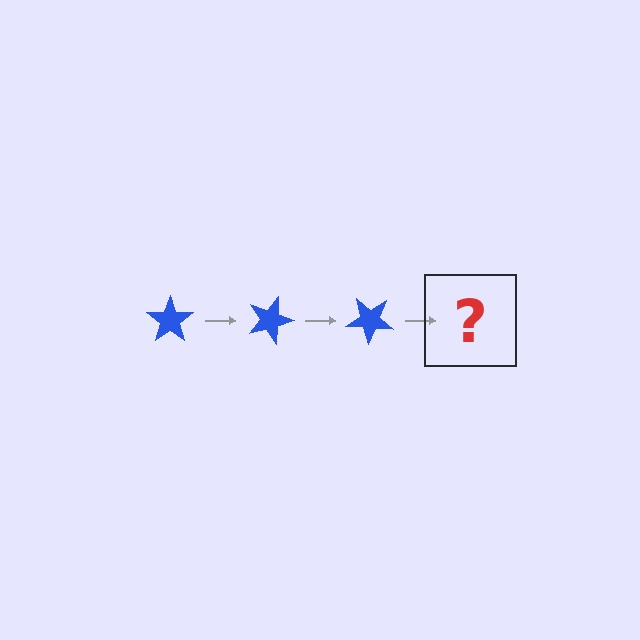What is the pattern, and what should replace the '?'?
The pattern is that the star rotates 20 degrees each step. The '?' should be a blue star rotated 60 degrees.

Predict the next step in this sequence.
The next step is a blue star rotated 60 degrees.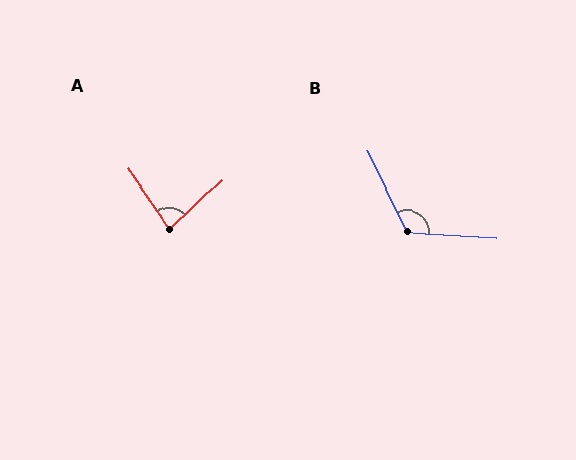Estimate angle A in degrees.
Approximately 81 degrees.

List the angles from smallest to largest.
A (81°), B (120°).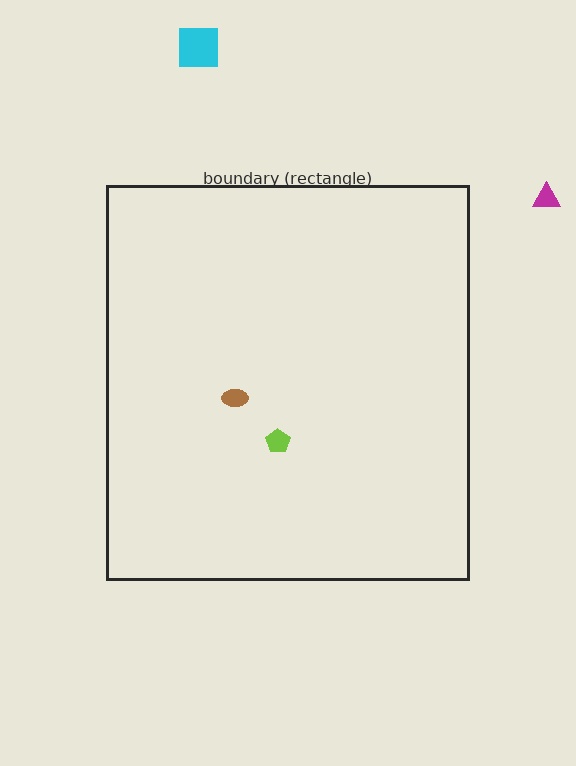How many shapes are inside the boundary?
2 inside, 2 outside.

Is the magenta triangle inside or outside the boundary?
Outside.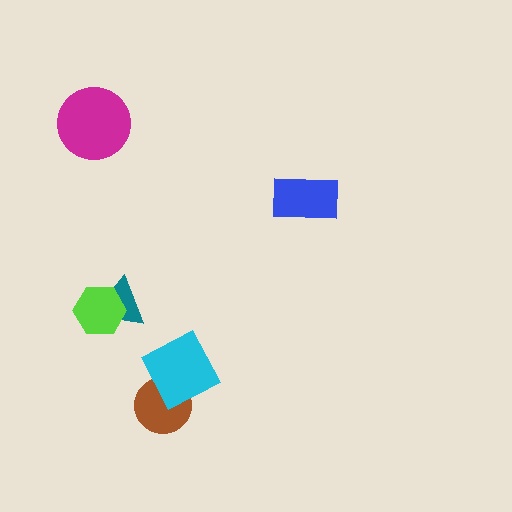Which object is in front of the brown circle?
The cyan diamond is in front of the brown circle.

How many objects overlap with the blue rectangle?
0 objects overlap with the blue rectangle.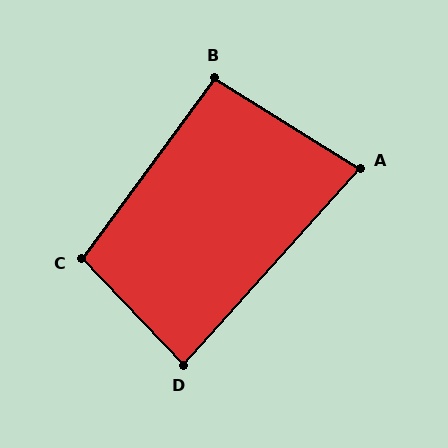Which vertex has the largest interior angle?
C, at approximately 100 degrees.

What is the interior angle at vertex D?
Approximately 86 degrees (approximately right).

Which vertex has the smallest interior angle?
A, at approximately 80 degrees.